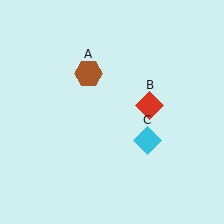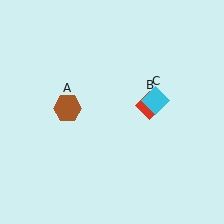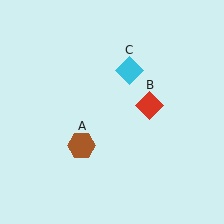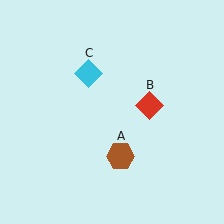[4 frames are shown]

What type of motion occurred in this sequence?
The brown hexagon (object A), cyan diamond (object C) rotated counterclockwise around the center of the scene.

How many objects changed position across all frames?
2 objects changed position: brown hexagon (object A), cyan diamond (object C).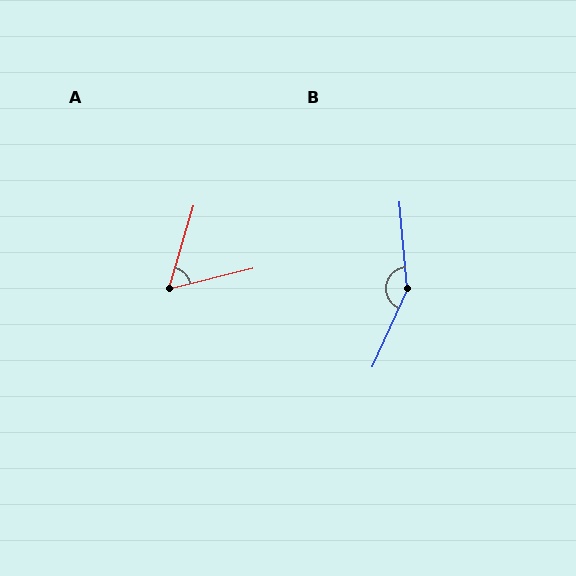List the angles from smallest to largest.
A (60°), B (151°).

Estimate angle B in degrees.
Approximately 151 degrees.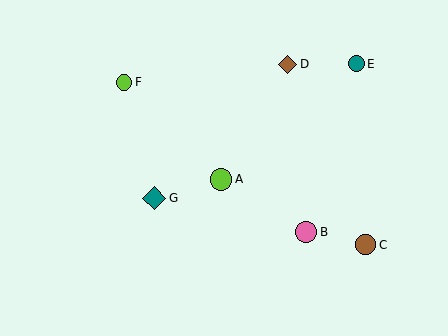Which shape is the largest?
The teal diamond (labeled G) is the largest.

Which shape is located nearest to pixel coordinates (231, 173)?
The lime circle (labeled A) at (221, 179) is nearest to that location.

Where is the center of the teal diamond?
The center of the teal diamond is at (154, 198).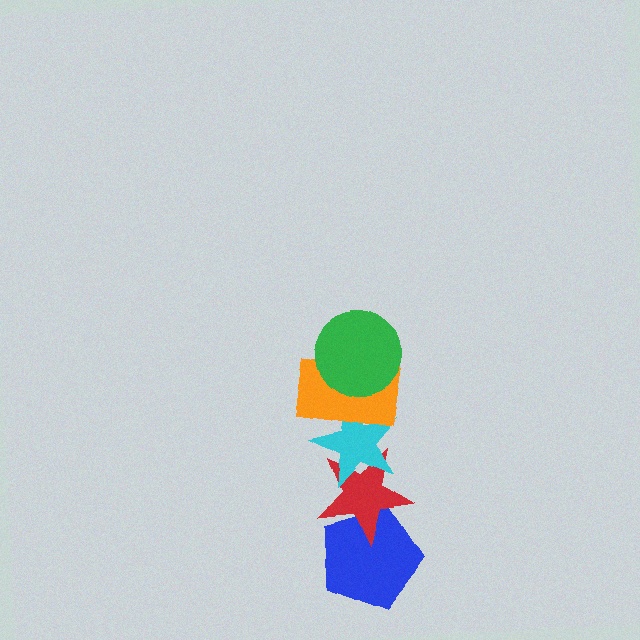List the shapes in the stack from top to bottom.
From top to bottom: the green circle, the orange rectangle, the cyan star, the red star, the blue pentagon.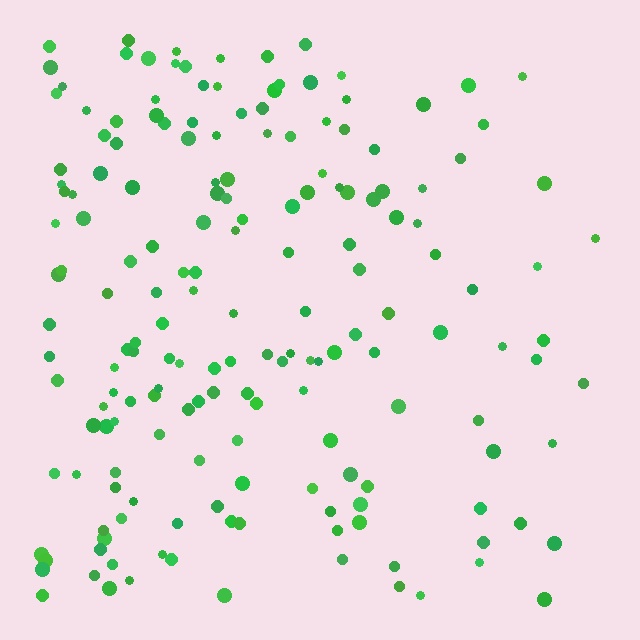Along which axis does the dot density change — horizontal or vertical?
Horizontal.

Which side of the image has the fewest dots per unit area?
The right.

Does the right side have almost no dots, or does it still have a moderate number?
Still a moderate number, just noticeably fewer than the left.